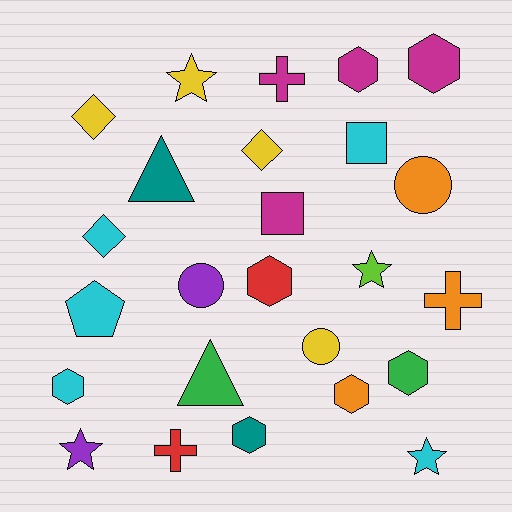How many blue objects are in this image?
There are no blue objects.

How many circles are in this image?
There are 3 circles.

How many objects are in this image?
There are 25 objects.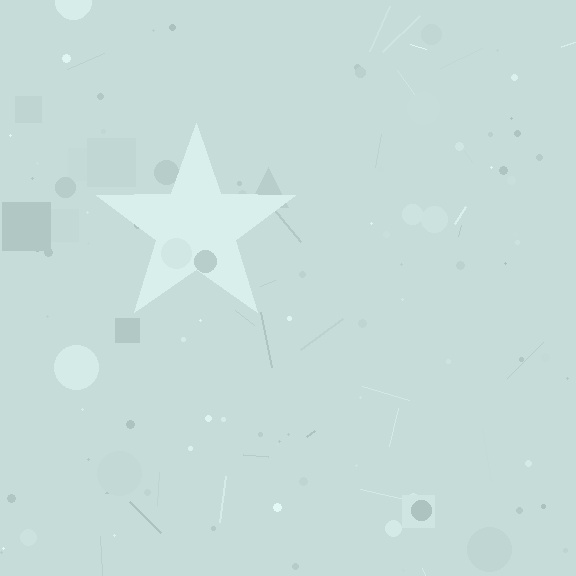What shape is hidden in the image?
A star is hidden in the image.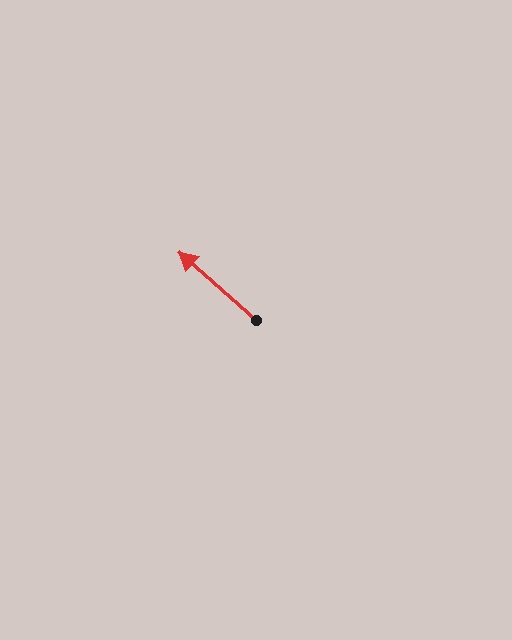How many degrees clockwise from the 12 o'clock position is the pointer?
Approximately 311 degrees.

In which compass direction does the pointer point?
Northwest.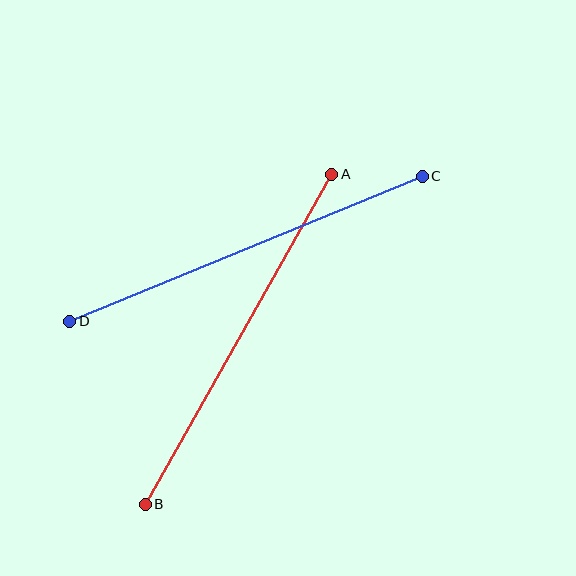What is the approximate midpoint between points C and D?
The midpoint is at approximately (246, 249) pixels.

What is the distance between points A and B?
The distance is approximately 379 pixels.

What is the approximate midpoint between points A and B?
The midpoint is at approximately (239, 339) pixels.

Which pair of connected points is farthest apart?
Points C and D are farthest apart.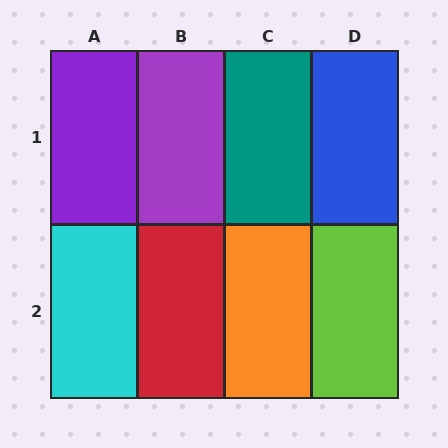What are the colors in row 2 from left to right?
Cyan, red, orange, lime.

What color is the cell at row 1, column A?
Purple.